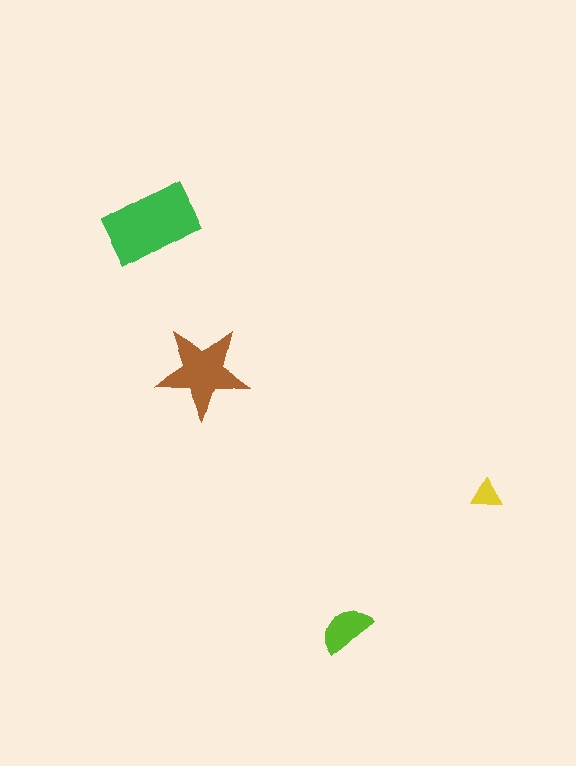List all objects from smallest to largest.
The yellow triangle, the lime semicircle, the brown star, the green rectangle.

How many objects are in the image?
There are 4 objects in the image.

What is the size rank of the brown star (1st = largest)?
2nd.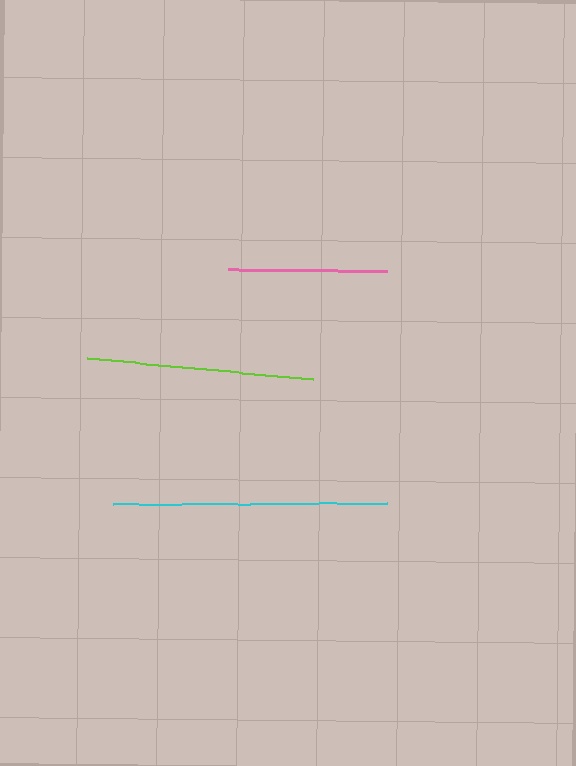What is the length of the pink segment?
The pink segment is approximately 159 pixels long.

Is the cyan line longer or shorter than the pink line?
The cyan line is longer than the pink line.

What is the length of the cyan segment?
The cyan segment is approximately 274 pixels long.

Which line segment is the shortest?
The pink line is the shortest at approximately 159 pixels.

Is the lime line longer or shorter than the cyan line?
The cyan line is longer than the lime line.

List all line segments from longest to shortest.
From longest to shortest: cyan, lime, pink.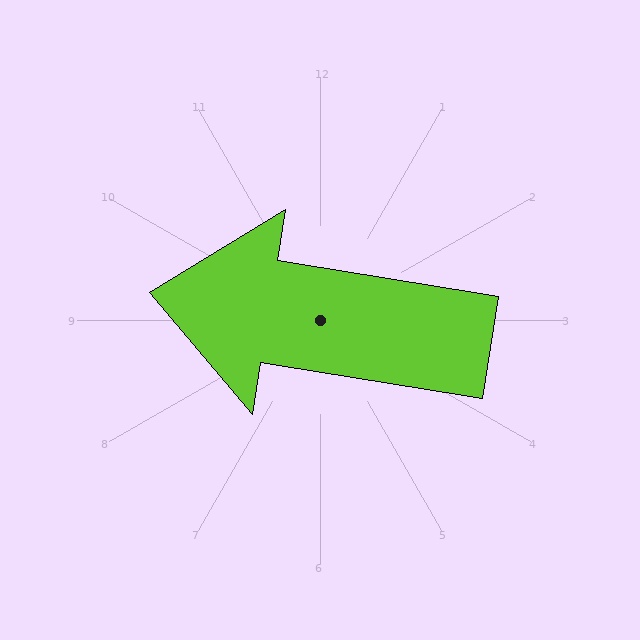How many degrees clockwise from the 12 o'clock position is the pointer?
Approximately 279 degrees.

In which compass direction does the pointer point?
West.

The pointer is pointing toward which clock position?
Roughly 9 o'clock.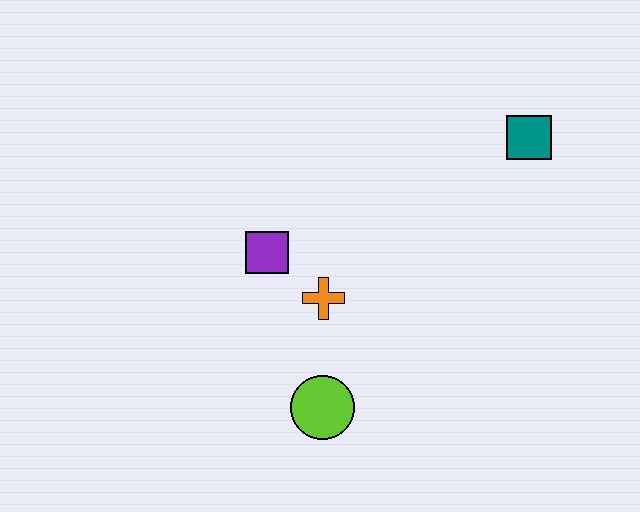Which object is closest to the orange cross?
The purple square is closest to the orange cross.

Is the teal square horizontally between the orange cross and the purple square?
No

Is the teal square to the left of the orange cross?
No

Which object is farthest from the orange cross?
The teal square is farthest from the orange cross.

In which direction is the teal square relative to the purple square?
The teal square is to the right of the purple square.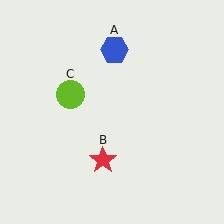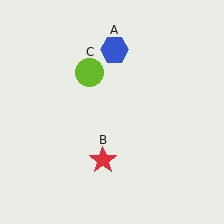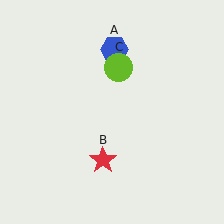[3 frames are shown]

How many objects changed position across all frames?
1 object changed position: lime circle (object C).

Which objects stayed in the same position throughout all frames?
Blue hexagon (object A) and red star (object B) remained stationary.